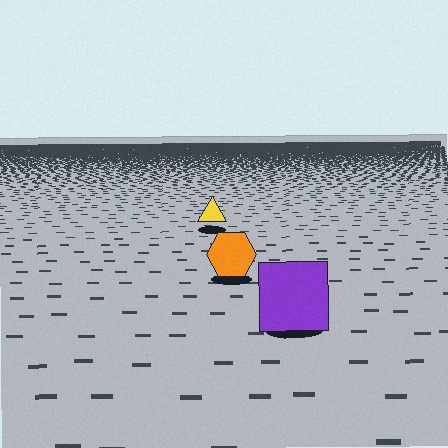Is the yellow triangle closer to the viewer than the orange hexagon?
No. The orange hexagon is closer — you can tell from the texture gradient: the ground texture is coarser near it.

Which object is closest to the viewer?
The purple square is closest. The texture marks near it are larger and more spread out.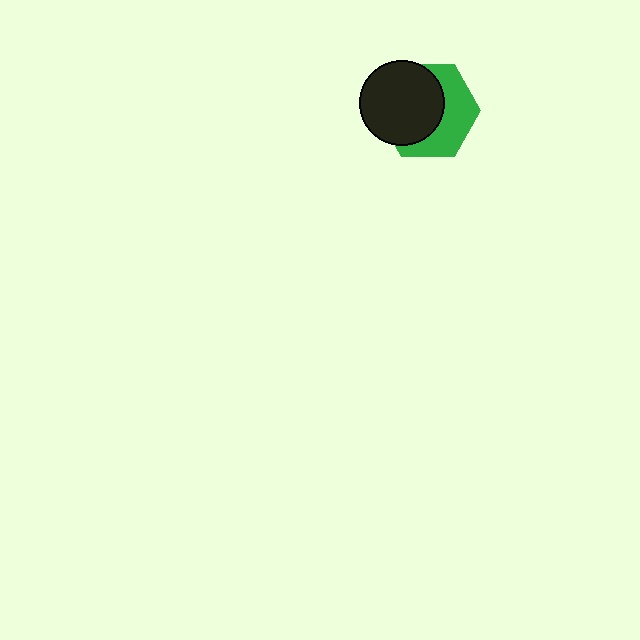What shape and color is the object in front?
The object in front is a black circle.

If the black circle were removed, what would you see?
You would see the complete green hexagon.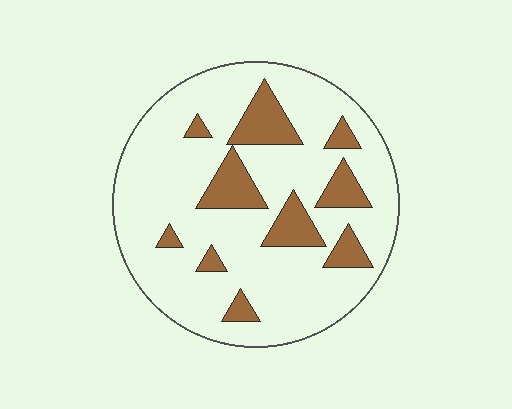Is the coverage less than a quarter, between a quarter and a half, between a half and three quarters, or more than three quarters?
Less than a quarter.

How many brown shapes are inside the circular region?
10.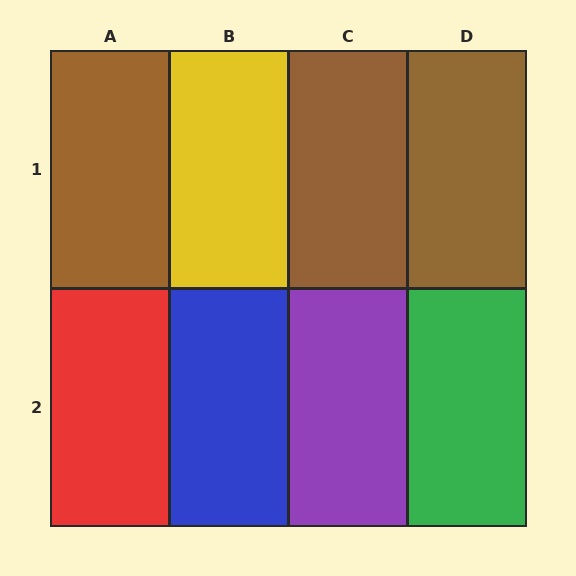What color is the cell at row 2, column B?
Blue.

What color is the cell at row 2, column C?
Purple.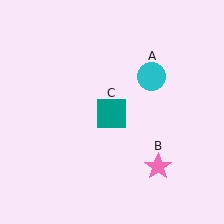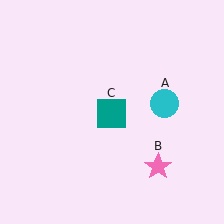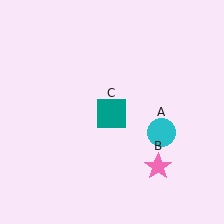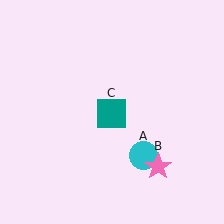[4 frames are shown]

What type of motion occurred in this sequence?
The cyan circle (object A) rotated clockwise around the center of the scene.